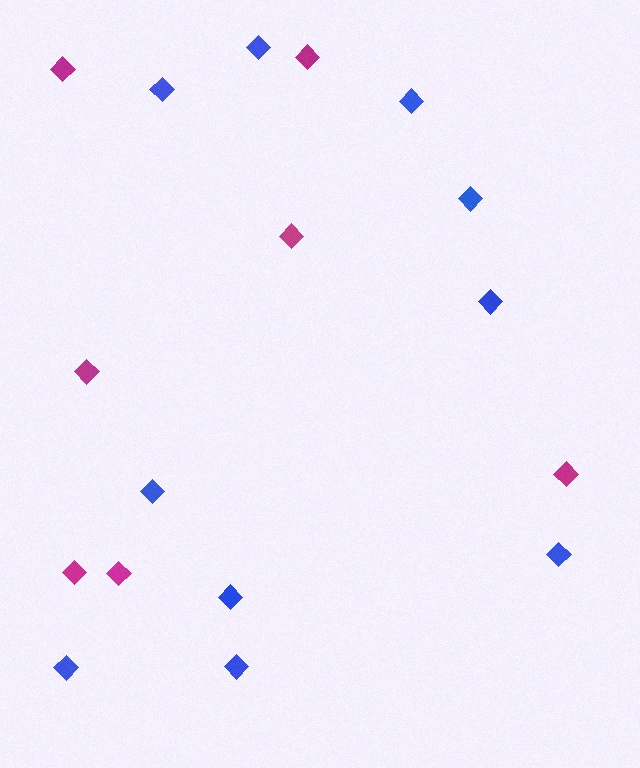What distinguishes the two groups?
There are 2 groups: one group of magenta diamonds (7) and one group of blue diamonds (10).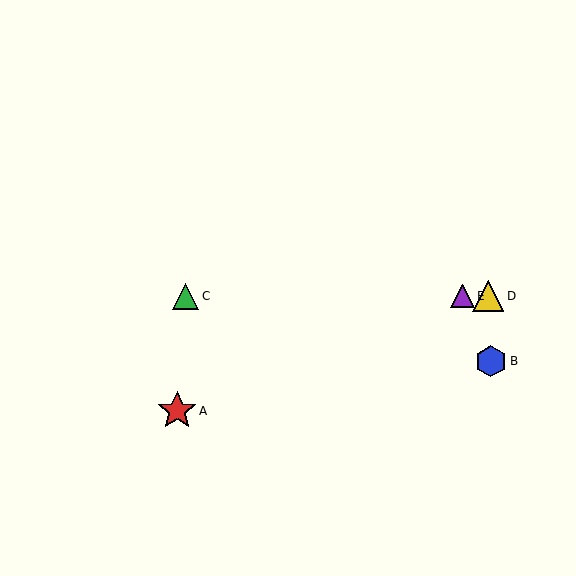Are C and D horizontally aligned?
Yes, both are at y≈296.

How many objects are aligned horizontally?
3 objects (C, D, E) are aligned horizontally.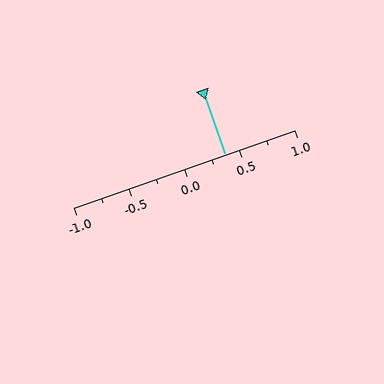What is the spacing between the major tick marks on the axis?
The major ticks are spaced 0.5 apart.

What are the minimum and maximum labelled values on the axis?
The axis runs from -1.0 to 1.0.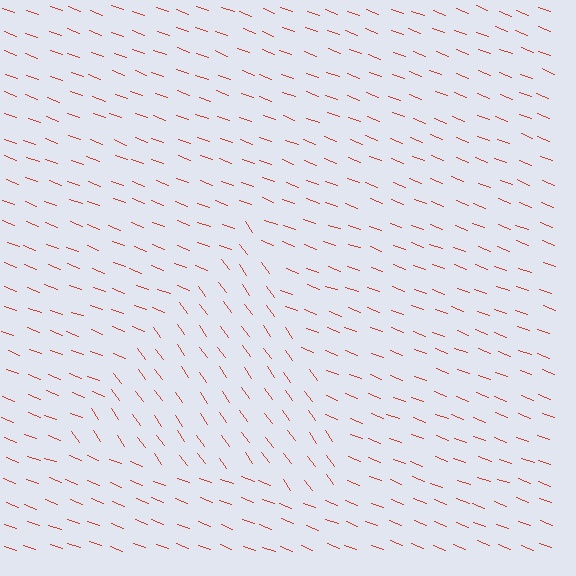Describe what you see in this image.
The image is filled with small red line segments. A triangle region in the image has lines oriented differently from the surrounding lines, creating a visible texture boundary.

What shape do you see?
I see a triangle.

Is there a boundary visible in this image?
Yes, there is a texture boundary formed by a change in line orientation.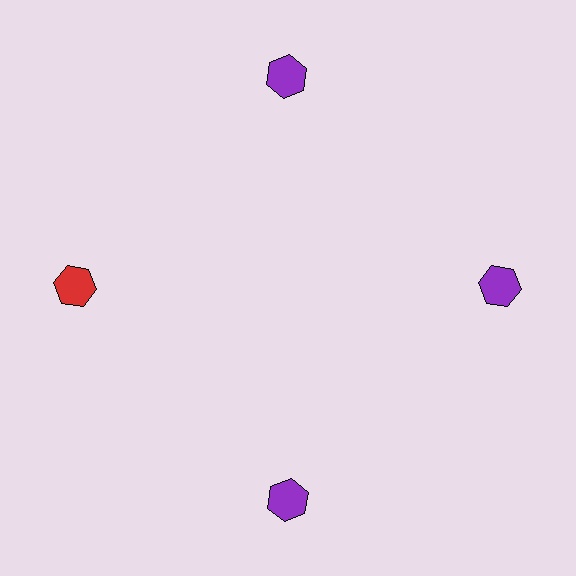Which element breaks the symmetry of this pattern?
The red hexagon at roughly the 9 o'clock position breaks the symmetry. All other shapes are purple hexagons.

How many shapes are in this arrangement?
There are 4 shapes arranged in a ring pattern.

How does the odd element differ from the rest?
It has a different color: red instead of purple.